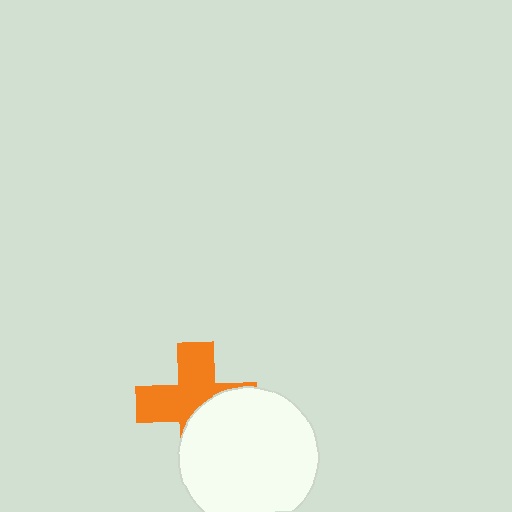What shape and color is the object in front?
The object in front is a white circle.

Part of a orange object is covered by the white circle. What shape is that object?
It is a cross.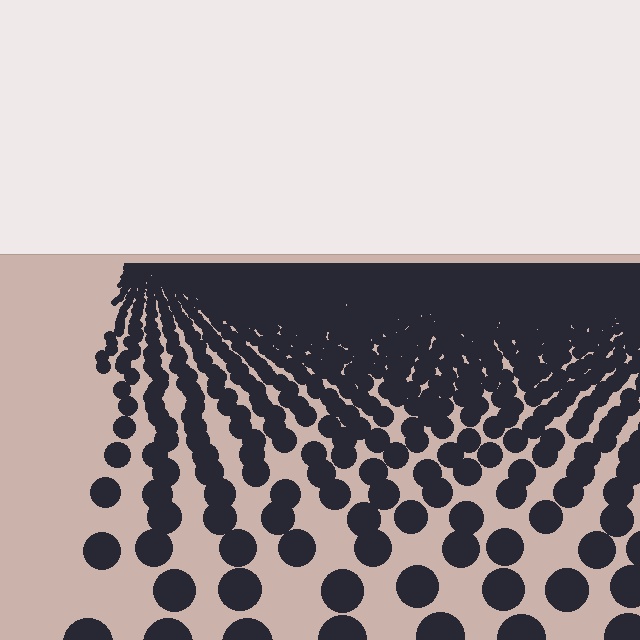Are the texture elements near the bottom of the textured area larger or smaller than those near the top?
Larger. Near the bottom, elements are closer to the viewer and appear at a bigger on-screen size.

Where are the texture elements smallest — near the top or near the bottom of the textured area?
Near the top.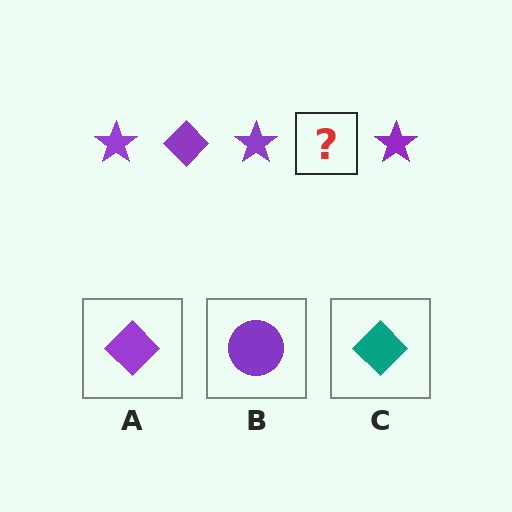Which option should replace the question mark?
Option A.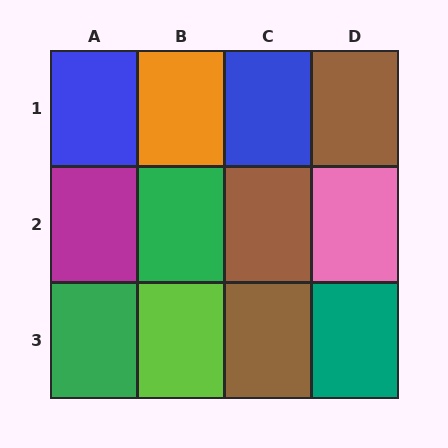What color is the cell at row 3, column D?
Teal.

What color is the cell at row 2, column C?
Brown.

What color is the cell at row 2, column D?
Pink.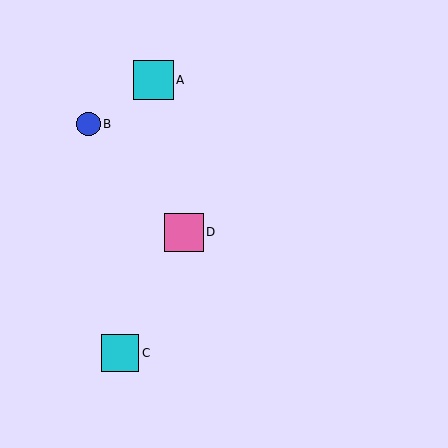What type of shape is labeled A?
Shape A is a cyan square.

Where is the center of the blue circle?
The center of the blue circle is at (89, 124).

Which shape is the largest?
The cyan square (labeled A) is the largest.